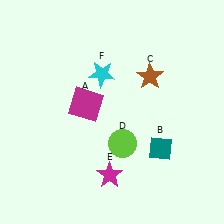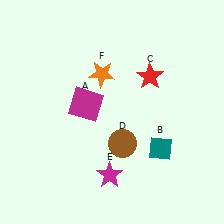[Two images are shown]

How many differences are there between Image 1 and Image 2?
There are 3 differences between the two images.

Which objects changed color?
C changed from brown to red. D changed from lime to brown. F changed from cyan to orange.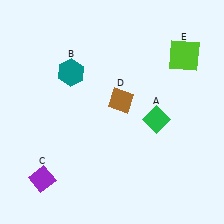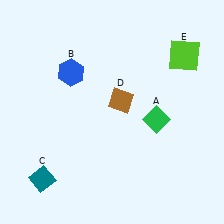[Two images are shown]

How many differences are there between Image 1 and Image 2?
There are 2 differences between the two images.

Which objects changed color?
B changed from teal to blue. C changed from purple to teal.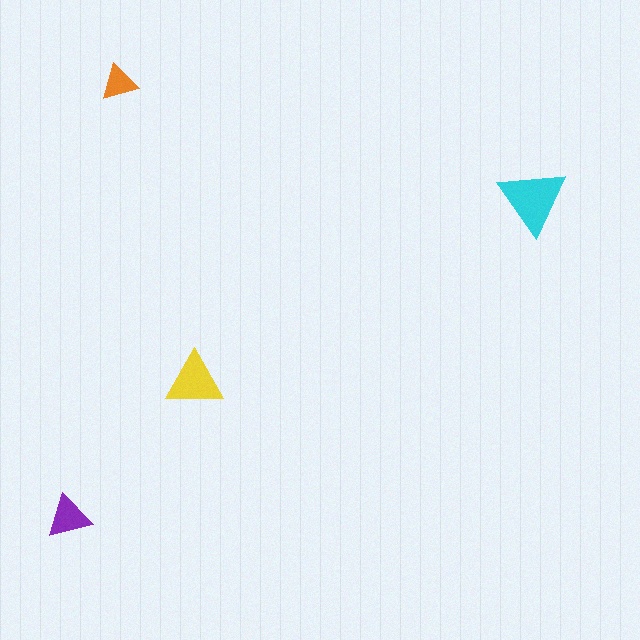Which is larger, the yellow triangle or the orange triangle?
The yellow one.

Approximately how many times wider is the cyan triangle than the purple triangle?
About 1.5 times wider.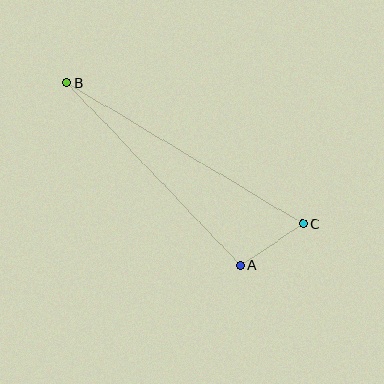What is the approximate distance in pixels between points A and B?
The distance between A and B is approximately 252 pixels.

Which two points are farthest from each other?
Points B and C are farthest from each other.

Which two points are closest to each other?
Points A and C are closest to each other.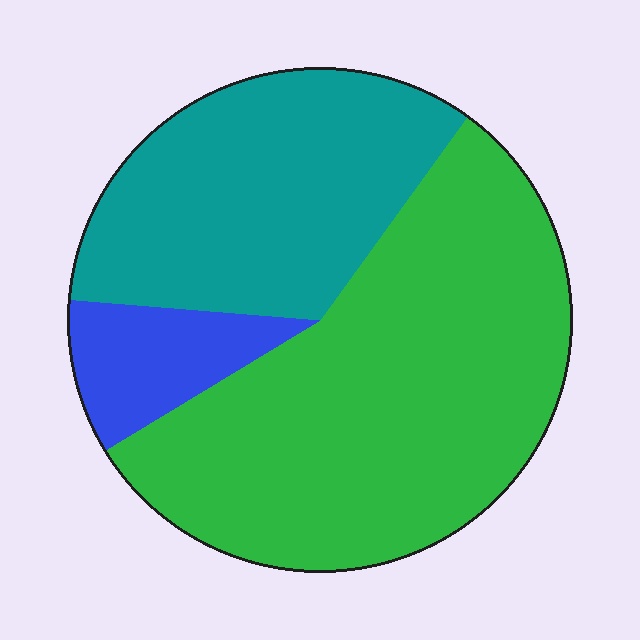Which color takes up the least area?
Blue, at roughly 10%.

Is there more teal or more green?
Green.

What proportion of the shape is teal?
Teal takes up about one third (1/3) of the shape.